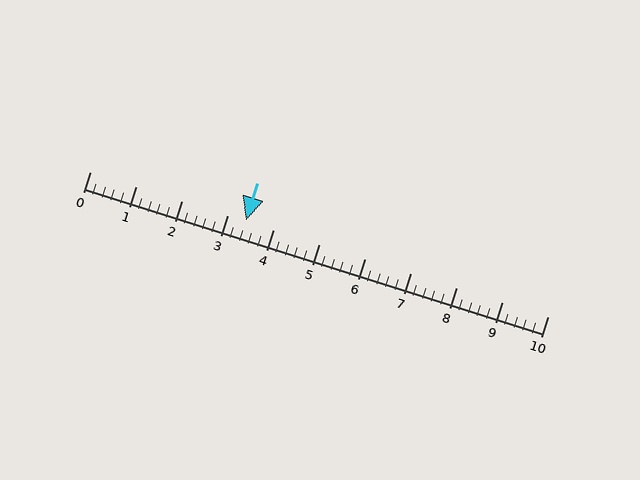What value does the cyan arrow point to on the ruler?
The cyan arrow points to approximately 3.4.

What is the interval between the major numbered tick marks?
The major tick marks are spaced 1 units apart.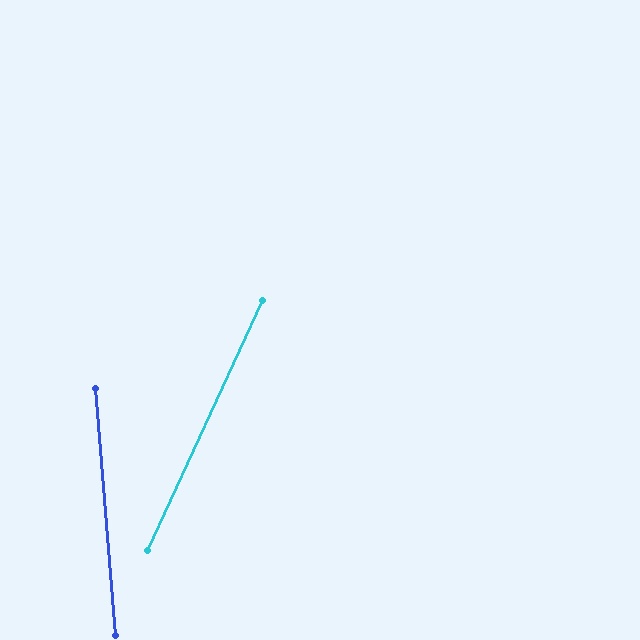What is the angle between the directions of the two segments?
Approximately 29 degrees.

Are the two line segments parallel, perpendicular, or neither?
Neither parallel nor perpendicular — they differ by about 29°.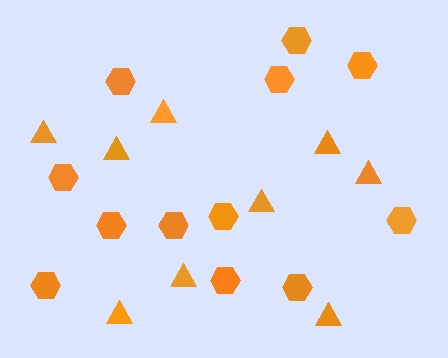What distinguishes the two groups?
There are 2 groups: one group of hexagons (12) and one group of triangles (9).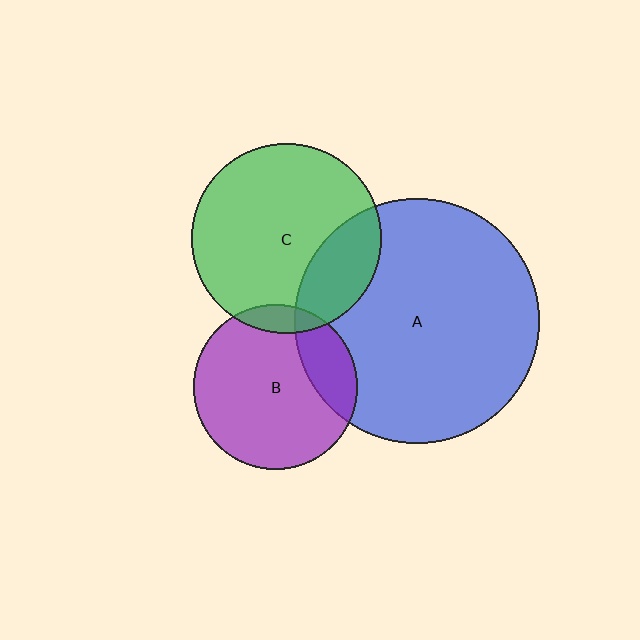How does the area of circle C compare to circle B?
Approximately 1.3 times.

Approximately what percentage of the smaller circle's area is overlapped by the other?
Approximately 20%.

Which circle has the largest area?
Circle A (blue).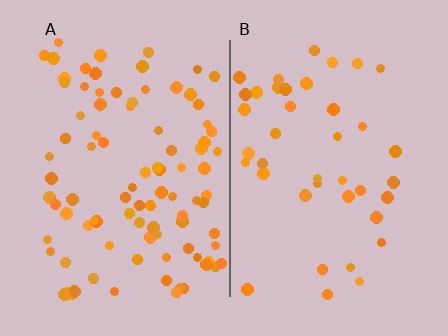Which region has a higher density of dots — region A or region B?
A (the left).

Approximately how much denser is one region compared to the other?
Approximately 2.3× — region A over region B.